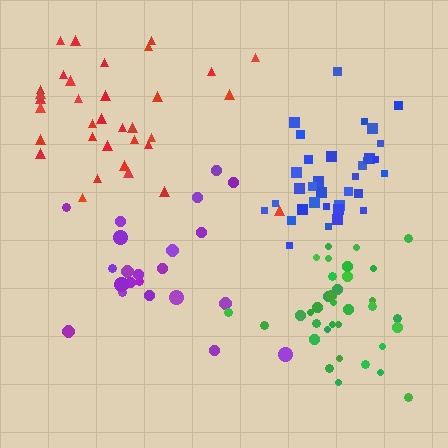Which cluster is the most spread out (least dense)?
Purple.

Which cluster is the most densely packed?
Green.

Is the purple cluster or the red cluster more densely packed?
Red.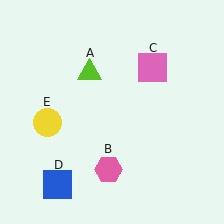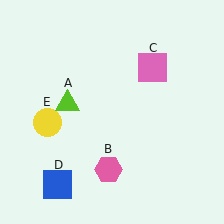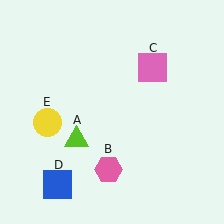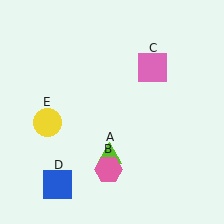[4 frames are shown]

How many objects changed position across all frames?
1 object changed position: lime triangle (object A).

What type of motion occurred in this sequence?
The lime triangle (object A) rotated counterclockwise around the center of the scene.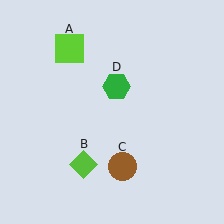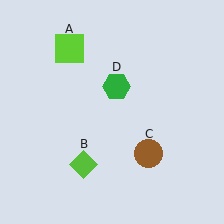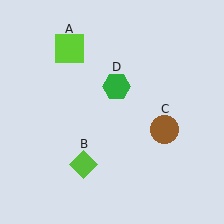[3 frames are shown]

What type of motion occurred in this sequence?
The brown circle (object C) rotated counterclockwise around the center of the scene.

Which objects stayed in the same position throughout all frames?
Lime square (object A) and lime diamond (object B) and green hexagon (object D) remained stationary.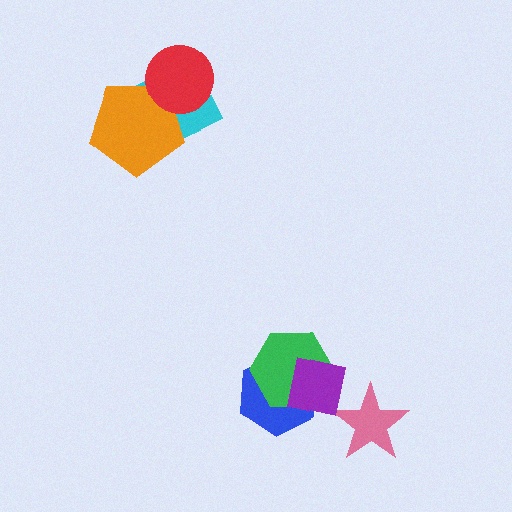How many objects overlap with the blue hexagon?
2 objects overlap with the blue hexagon.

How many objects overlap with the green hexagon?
2 objects overlap with the green hexagon.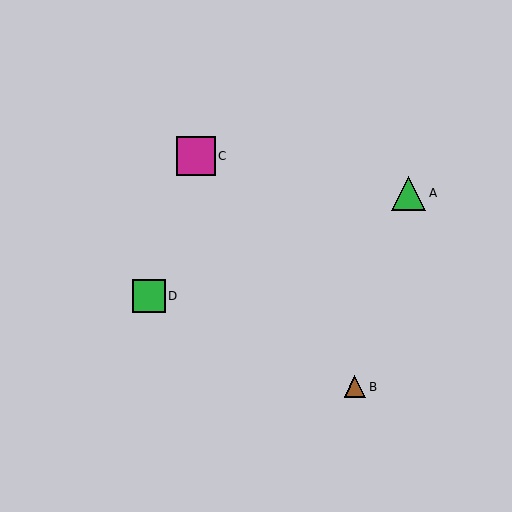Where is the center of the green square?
The center of the green square is at (149, 296).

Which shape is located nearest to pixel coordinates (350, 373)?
The brown triangle (labeled B) at (355, 387) is nearest to that location.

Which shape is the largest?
The magenta square (labeled C) is the largest.